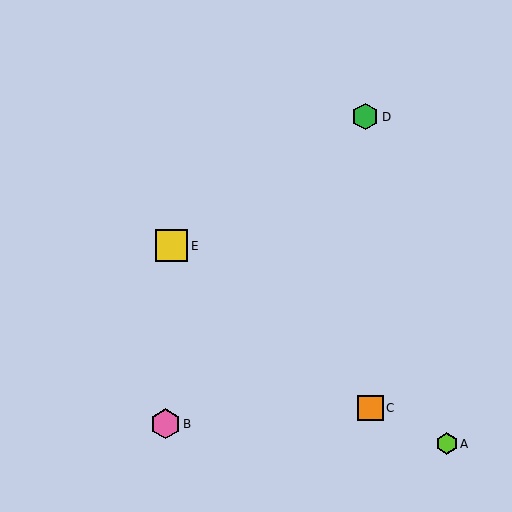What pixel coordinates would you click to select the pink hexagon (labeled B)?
Click at (165, 424) to select the pink hexagon B.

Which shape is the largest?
The yellow square (labeled E) is the largest.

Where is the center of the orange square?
The center of the orange square is at (371, 408).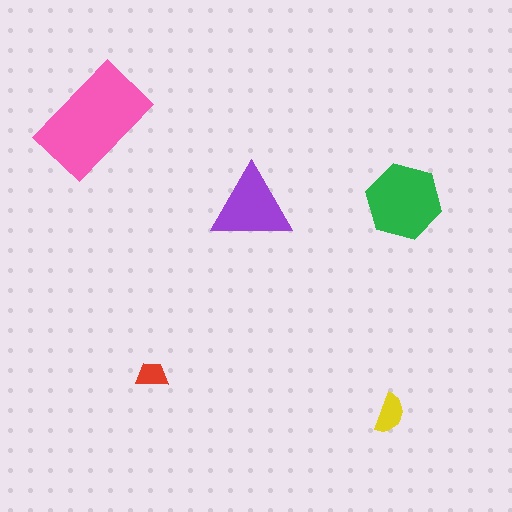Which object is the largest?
The pink rectangle.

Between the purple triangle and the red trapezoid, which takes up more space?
The purple triangle.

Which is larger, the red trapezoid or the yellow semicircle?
The yellow semicircle.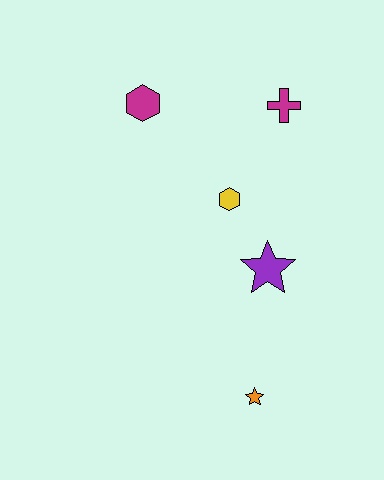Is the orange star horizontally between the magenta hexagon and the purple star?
Yes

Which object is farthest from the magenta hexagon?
The orange star is farthest from the magenta hexagon.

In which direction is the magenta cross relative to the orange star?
The magenta cross is above the orange star.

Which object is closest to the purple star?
The yellow hexagon is closest to the purple star.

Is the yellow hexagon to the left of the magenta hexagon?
No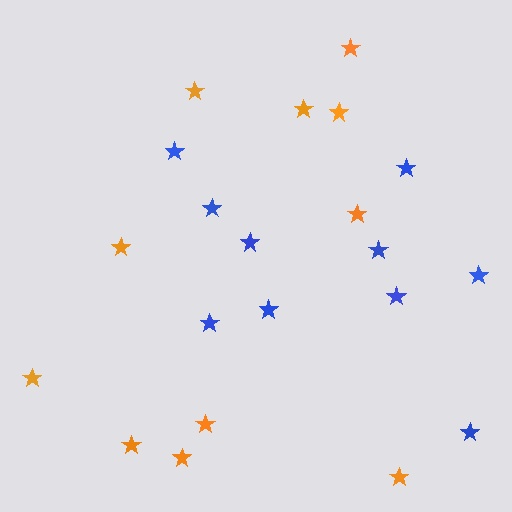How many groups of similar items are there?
There are 2 groups: one group of orange stars (11) and one group of blue stars (10).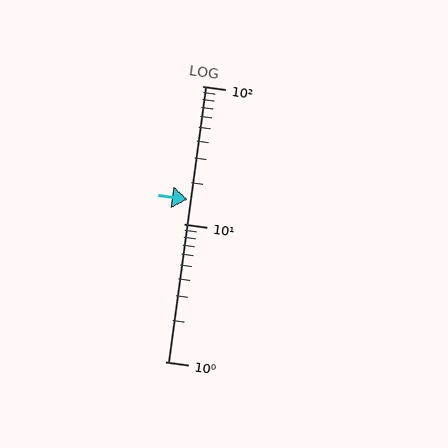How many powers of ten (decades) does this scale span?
The scale spans 2 decades, from 1 to 100.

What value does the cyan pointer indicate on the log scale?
The pointer indicates approximately 15.